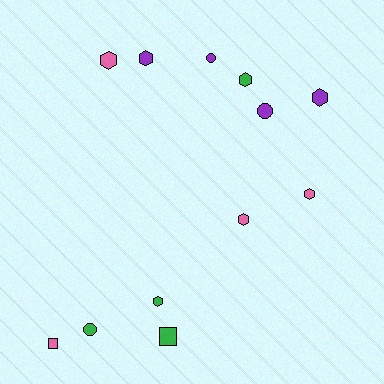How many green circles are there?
There is 1 green circle.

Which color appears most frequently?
Green, with 4 objects.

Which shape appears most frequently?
Hexagon, with 7 objects.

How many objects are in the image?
There are 12 objects.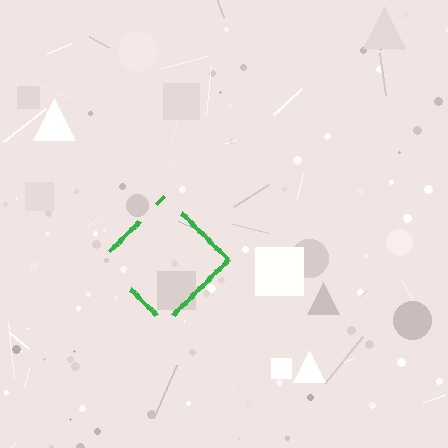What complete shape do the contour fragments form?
The contour fragments form a diamond.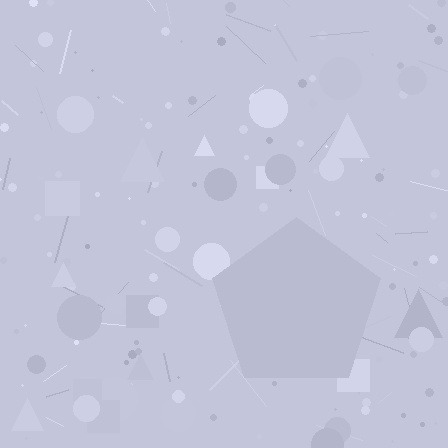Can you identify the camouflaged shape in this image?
The camouflaged shape is a pentagon.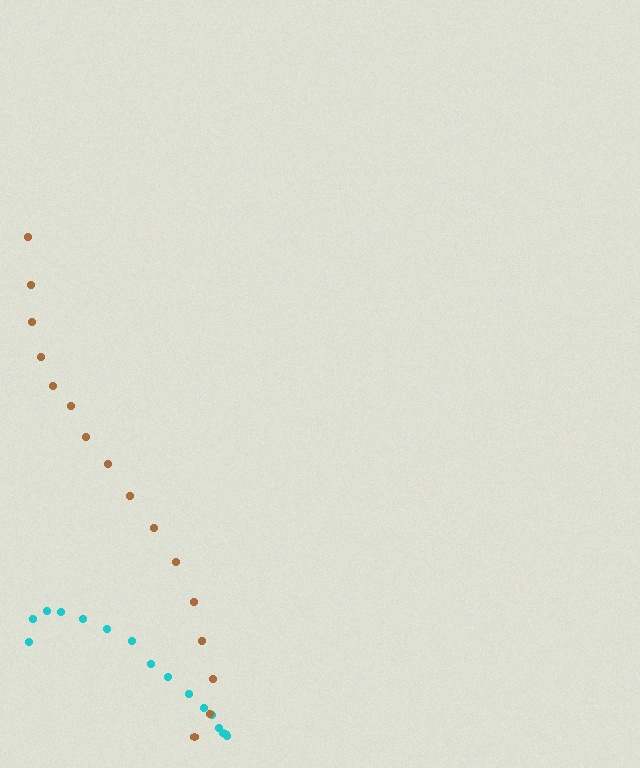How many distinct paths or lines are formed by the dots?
There are 2 distinct paths.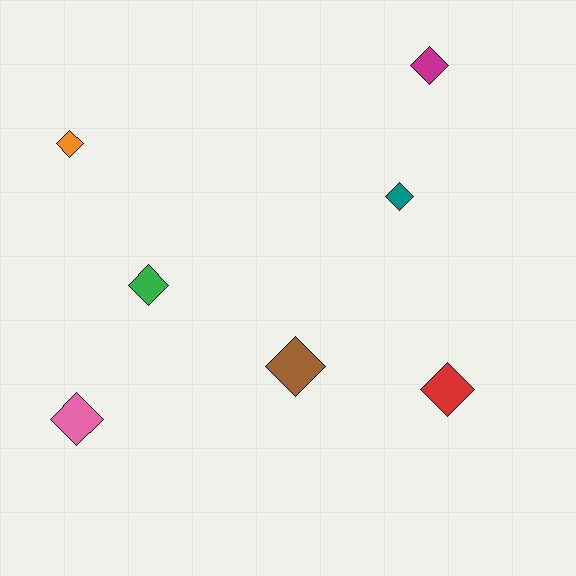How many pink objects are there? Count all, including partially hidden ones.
There is 1 pink object.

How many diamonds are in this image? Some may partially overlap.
There are 7 diamonds.